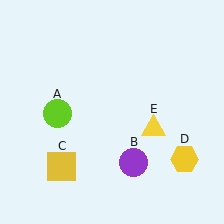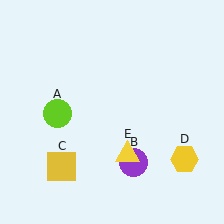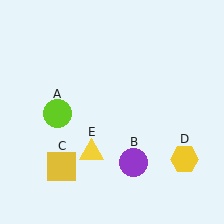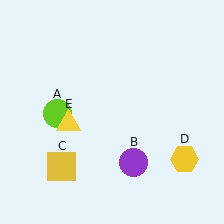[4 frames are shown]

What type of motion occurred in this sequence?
The yellow triangle (object E) rotated clockwise around the center of the scene.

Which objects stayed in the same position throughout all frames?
Lime circle (object A) and purple circle (object B) and yellow square (object C) and yellow hexagon (object D) remained stationary.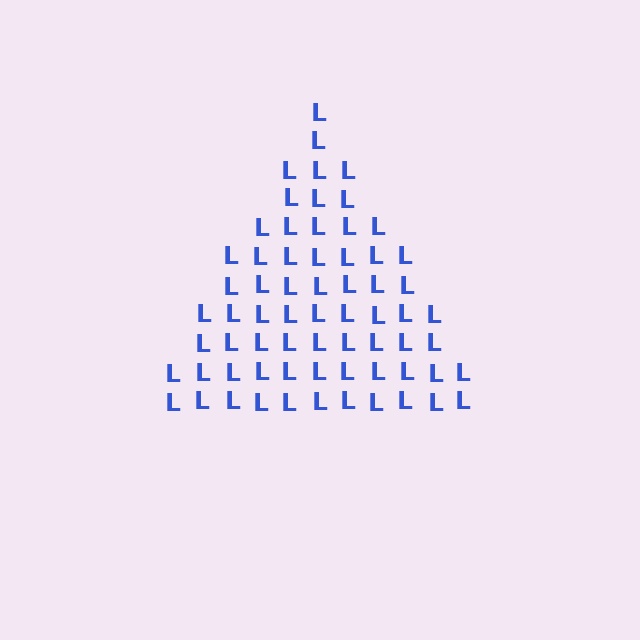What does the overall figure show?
The overall figure shows a triangle.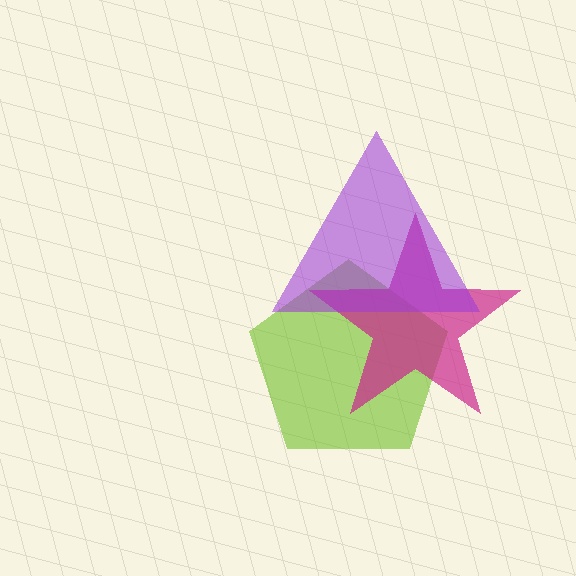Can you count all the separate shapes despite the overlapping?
Yes, there are 3 separate shapes.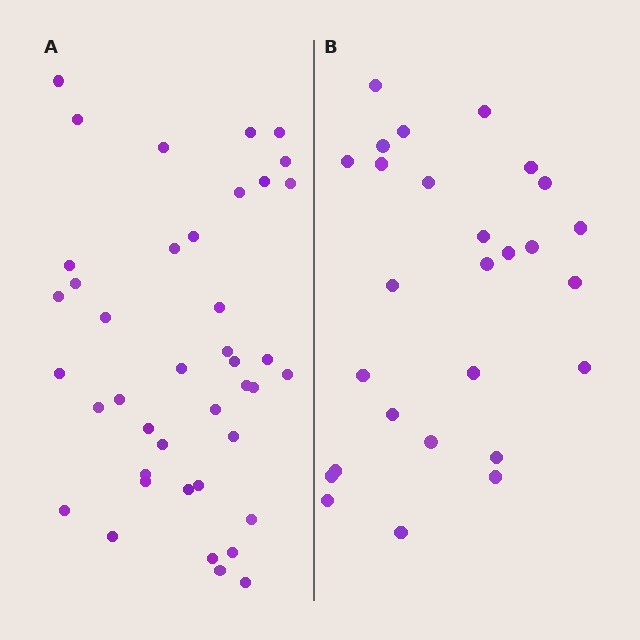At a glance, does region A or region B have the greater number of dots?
Region A (the left region) has more dots.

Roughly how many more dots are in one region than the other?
Region A has approximately 15 more dots than region B.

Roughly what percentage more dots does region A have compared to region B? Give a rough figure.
About 50% more.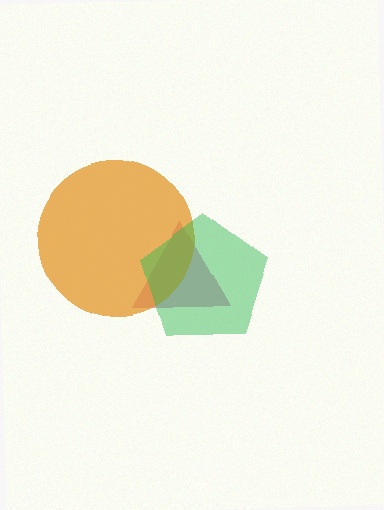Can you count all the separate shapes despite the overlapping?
Yes, there are 3 separate shapes.